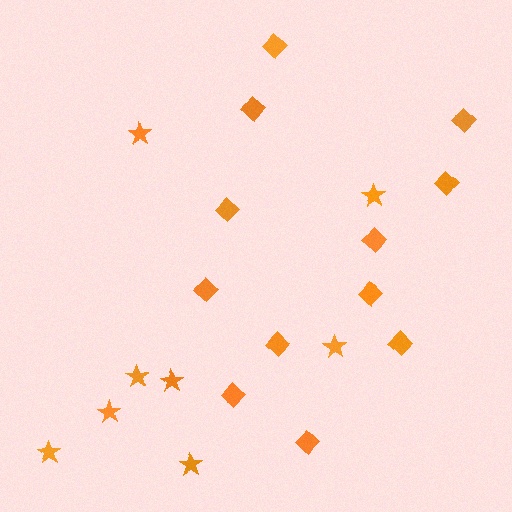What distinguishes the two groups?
There are 2 groups: one group of diamonds (12) and one group of stars (8).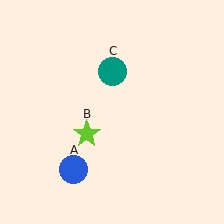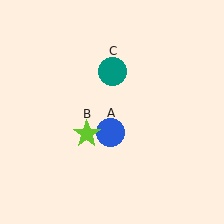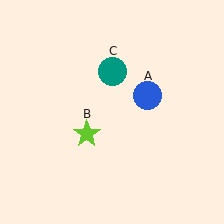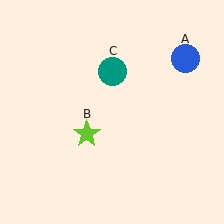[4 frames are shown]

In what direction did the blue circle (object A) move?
The blue circle (object A) moved up and to the right.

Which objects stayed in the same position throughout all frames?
Lime star (object B) and teal circle (object C) remained stationary.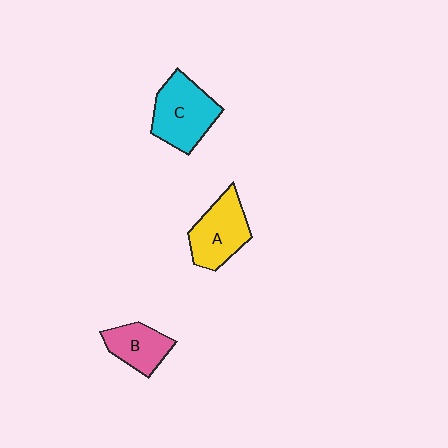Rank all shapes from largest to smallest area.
From largest to smallest: C (cyan), A (yellow), B (pink).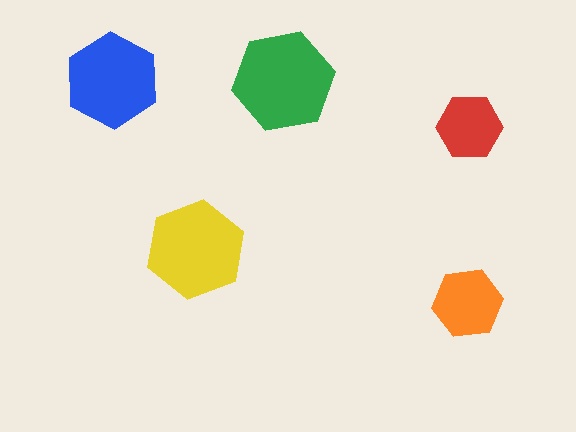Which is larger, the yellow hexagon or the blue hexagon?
The yellow one.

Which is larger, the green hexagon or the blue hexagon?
The green one.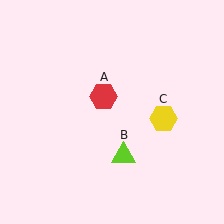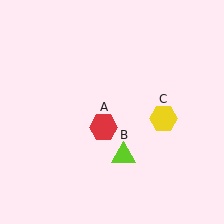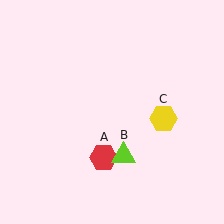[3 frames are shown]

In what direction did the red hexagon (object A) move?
The red hexagon (object A) moved down.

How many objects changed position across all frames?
1 object changed position: red hexagon (object A).